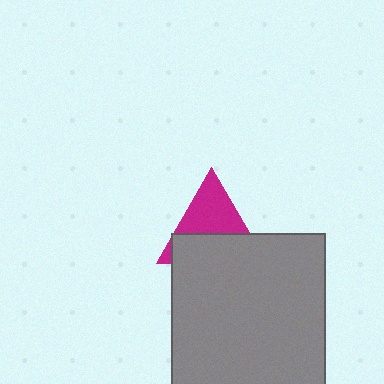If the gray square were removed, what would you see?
You would see the complete magenta triangle.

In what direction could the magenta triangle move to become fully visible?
The magenta triangle could move up. That would shift it out from behind the gray square entirely.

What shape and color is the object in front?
The object in front is a gray square.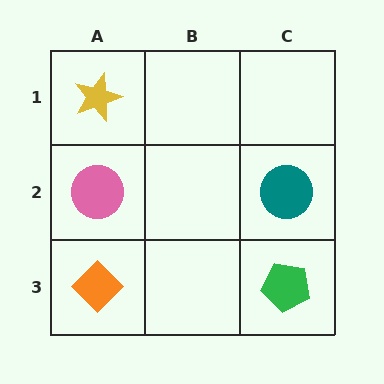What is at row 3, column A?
An orange diamond.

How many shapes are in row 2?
2 shapes.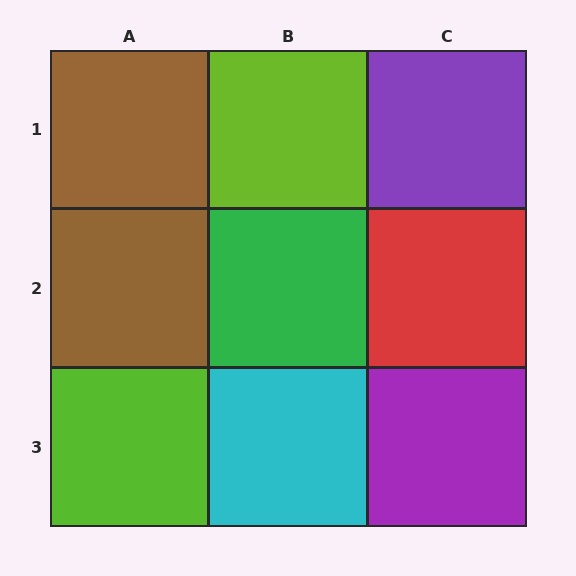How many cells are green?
1 cell is green.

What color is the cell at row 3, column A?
Lime.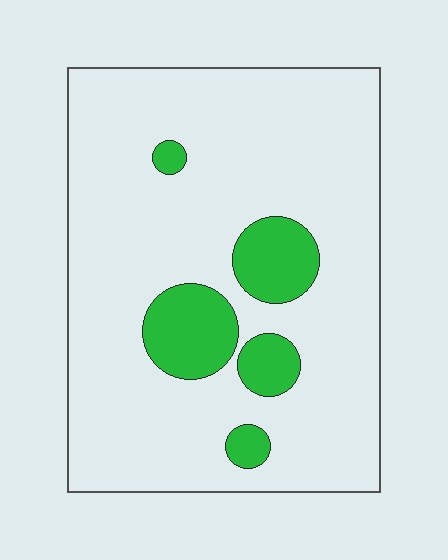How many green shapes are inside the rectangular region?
5.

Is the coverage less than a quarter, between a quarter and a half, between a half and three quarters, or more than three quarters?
Less than a quarter.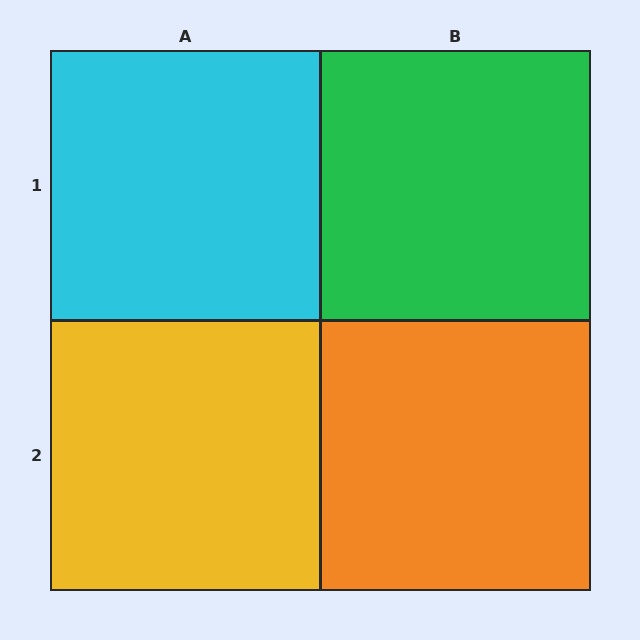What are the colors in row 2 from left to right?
Yellow, orange.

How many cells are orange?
1 cell is orange.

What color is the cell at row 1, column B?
Green.